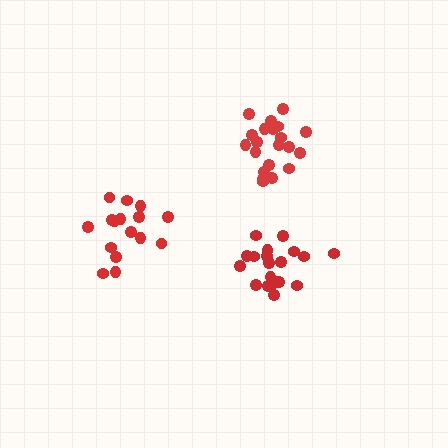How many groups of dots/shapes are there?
There are 3 groups.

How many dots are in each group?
Group 1: 16 dots, Group 2: 21 dots, Group 3: 21 dots (58 total).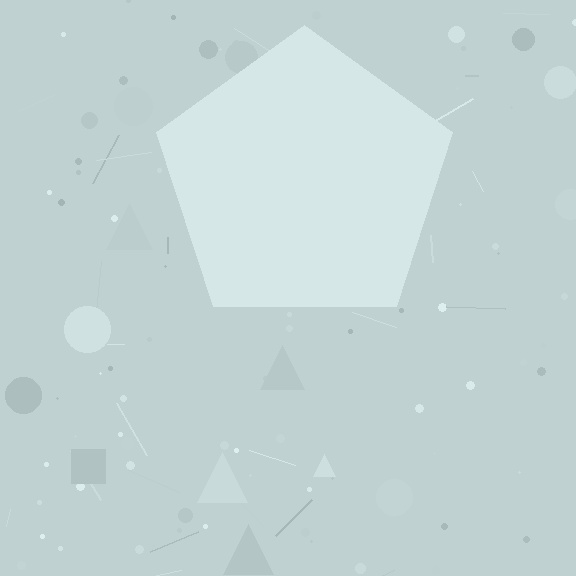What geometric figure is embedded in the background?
A pentagon is embedded in the background.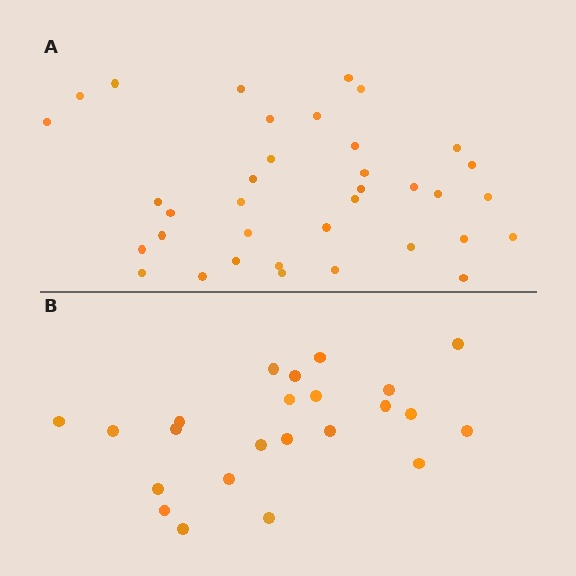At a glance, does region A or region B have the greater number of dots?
Region A (the top region) has more dots.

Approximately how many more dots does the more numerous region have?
Region A has approximately 15 more dots than region B.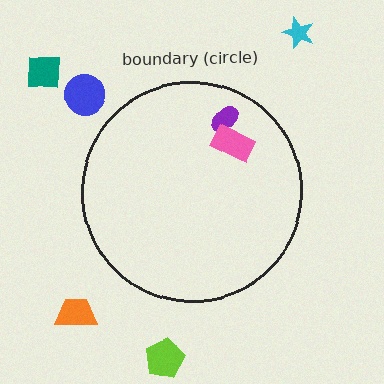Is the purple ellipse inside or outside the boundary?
Inside.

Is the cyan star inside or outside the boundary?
Outside.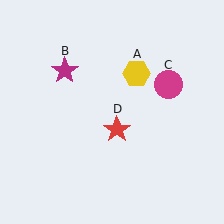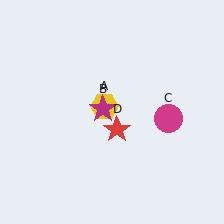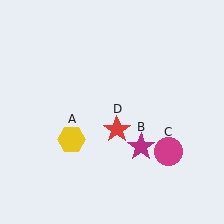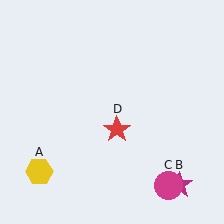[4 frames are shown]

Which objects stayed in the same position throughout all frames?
Red star (object D) remained stationary.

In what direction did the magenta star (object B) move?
The magenta star (object B) moved down and to the right.